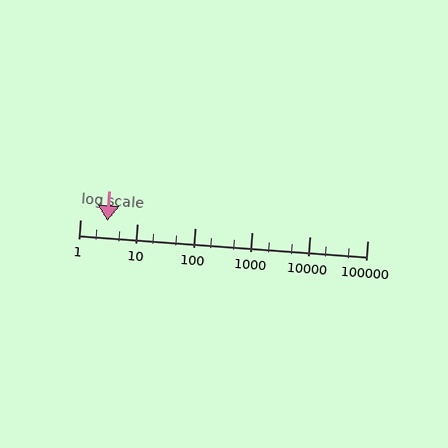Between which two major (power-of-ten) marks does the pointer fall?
The pointer is between 1 and 10.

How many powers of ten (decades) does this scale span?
The scale spans 5 decades, from 1 to 100000.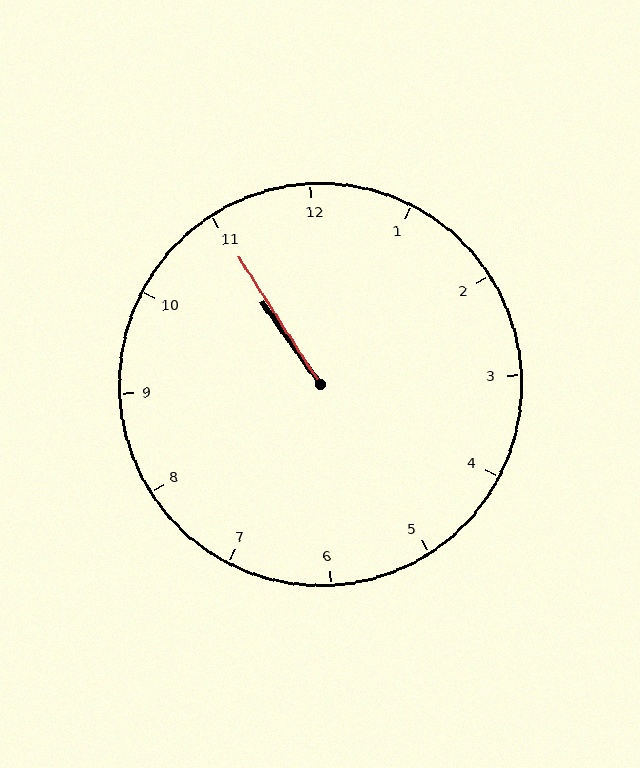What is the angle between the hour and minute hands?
Approximately 2 degrees.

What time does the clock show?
10:55.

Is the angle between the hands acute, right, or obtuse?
It is acute.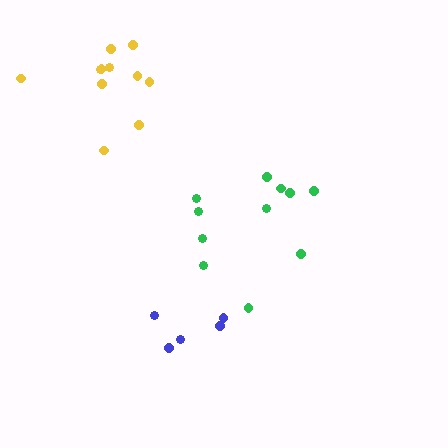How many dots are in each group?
Group 1: 11 dots, Group 2: 11 dots, Group 3: 5 dots (27 total).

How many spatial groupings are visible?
There are 3 spatial groupings.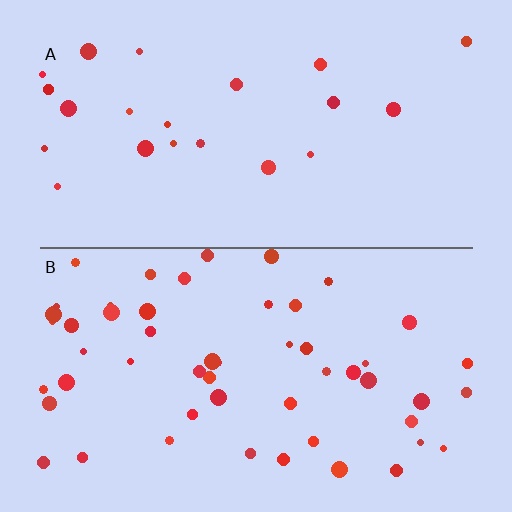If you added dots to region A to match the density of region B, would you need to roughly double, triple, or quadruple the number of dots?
Approximately double.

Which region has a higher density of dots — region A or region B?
B (the bottom).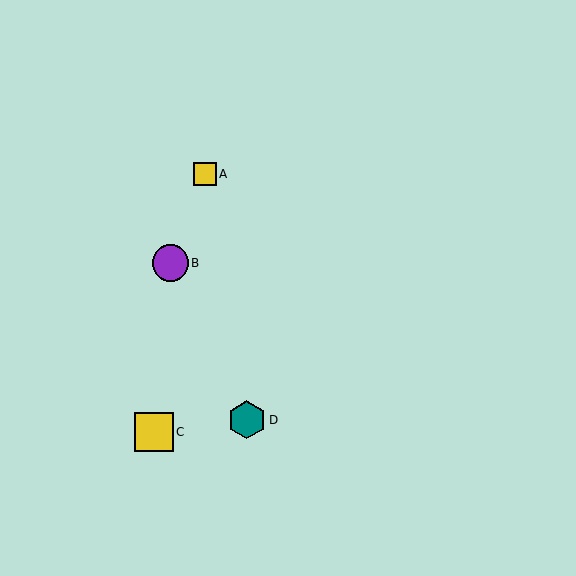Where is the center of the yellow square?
The center of the yellow square is at (205, 174).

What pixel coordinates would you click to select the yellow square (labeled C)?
Click at (154, 432) to select the yellow square C.